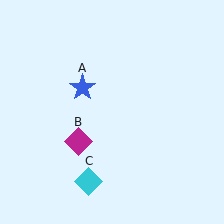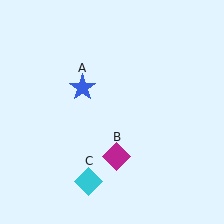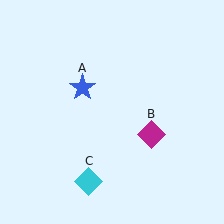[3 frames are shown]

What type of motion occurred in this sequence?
The magenta diamond (object B) rotated counterclockwise around the center of the scene.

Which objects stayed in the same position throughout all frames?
Blue star (object A) and cyan diamond (object C) remained stationary.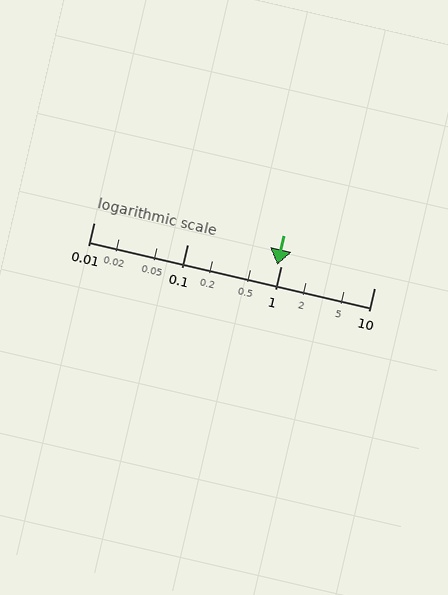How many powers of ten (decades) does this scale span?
The scale spans 3 decades, from 0.01 to 10.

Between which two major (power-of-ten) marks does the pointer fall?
The pointer is between 0.1 and 1.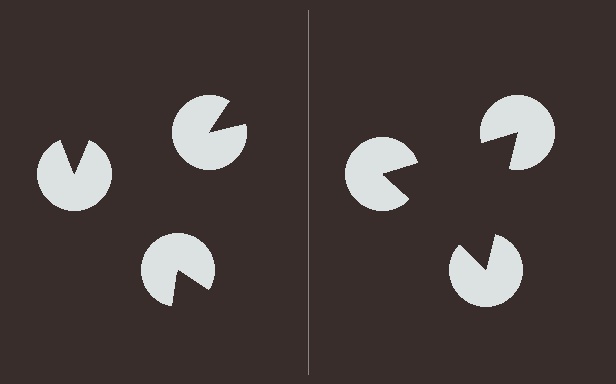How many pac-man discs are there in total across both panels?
6 — 3 on each side.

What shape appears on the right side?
An illusory triangle.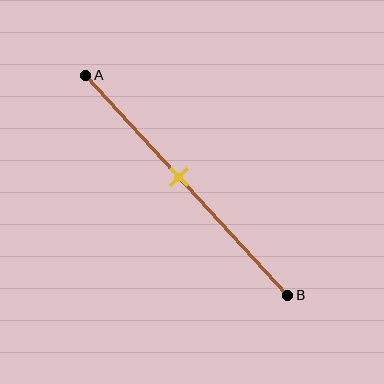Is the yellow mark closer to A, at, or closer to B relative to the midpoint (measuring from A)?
The yellow mark is closer to point A than the midpoint of segment AB.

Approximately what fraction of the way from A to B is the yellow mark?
The yellow mark is approximately 45% of the way from A to B.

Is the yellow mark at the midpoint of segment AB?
No, the mark is at about 45% from A, not at the 50% midpoint.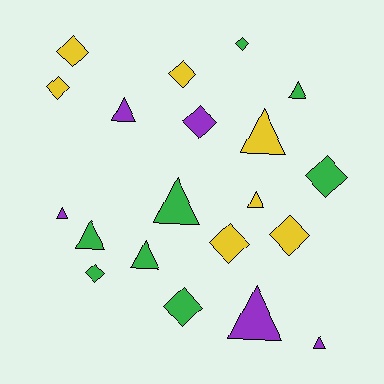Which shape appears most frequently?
Triangle, with 10 objects.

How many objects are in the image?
There are 20 objects.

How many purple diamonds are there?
There is 1 purple diamond.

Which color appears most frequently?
Green, with 8 objects.